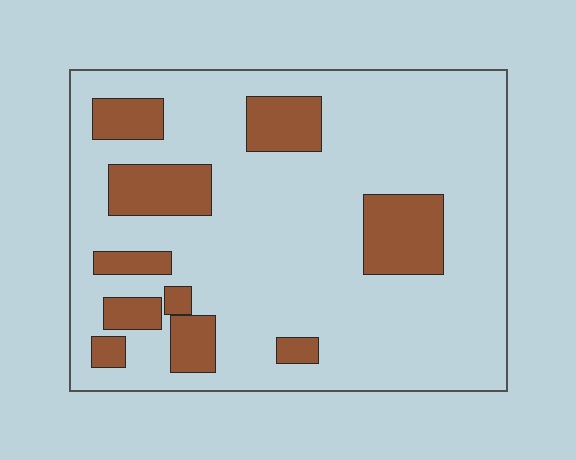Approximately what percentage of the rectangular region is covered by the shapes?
Approximately 20%.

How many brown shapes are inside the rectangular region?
10.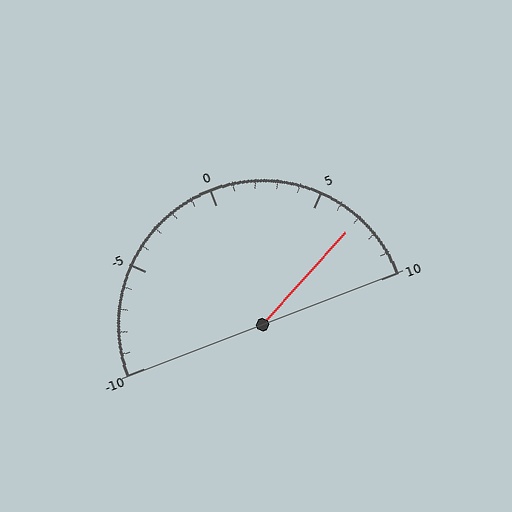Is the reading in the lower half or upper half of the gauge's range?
The reading is in the upper half of the range (-10 to 10).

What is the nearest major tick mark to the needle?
The nearest major tick mark is 5.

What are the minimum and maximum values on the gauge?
The gauge ranges from -10 to 10.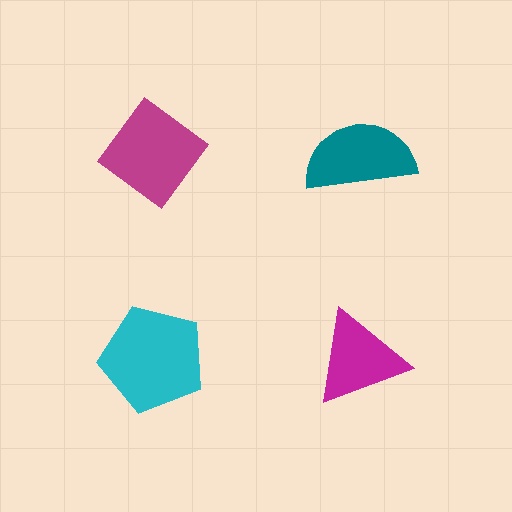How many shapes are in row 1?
2 shapes.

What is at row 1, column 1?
A magenta diamond.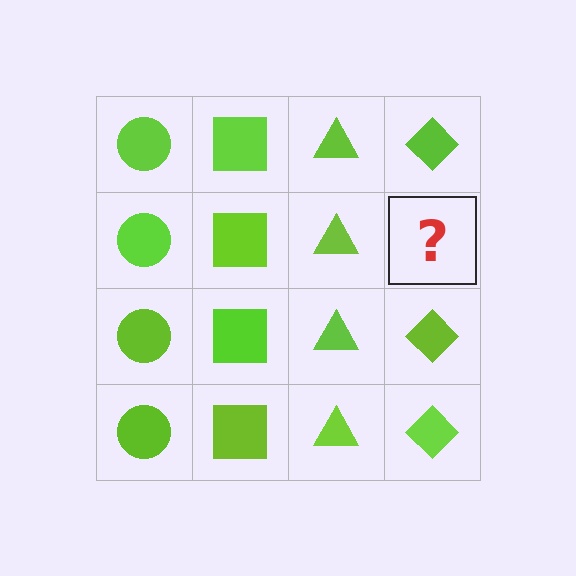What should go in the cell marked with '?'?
The missing cell should contain a lime diamond.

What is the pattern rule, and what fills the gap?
The rule is that each column has a consistent shape. The gap should be filled with a lime diamond.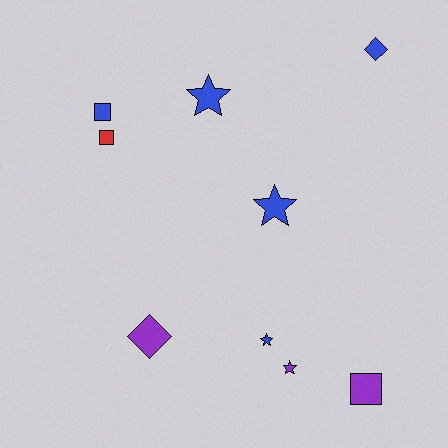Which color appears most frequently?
Blue, with 5 objects.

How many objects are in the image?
There are 9 objects.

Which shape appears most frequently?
Star, with 4 objects.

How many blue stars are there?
There are 3 blue stars.